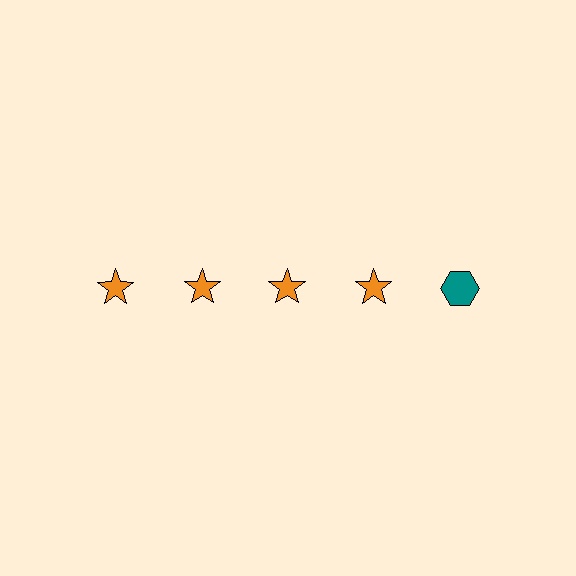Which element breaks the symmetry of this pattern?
The teal hexagon in the top row, rightmost column breaks the symmetry. All other shapes are orange stars.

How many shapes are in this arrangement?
There are 5 shapes arranged in a grid pattern.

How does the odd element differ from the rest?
It differs in both color (teal instead of orange) and shape (hexagon instead of star).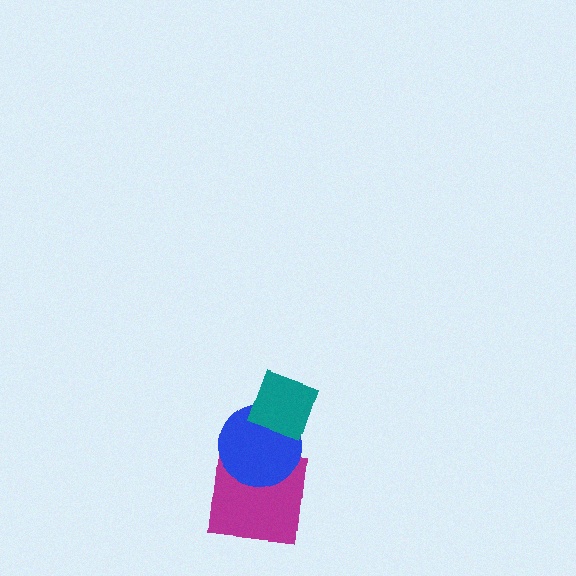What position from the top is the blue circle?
The blue circle is 2nd from the top.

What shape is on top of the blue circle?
The teal diamond is on top of the blue circle.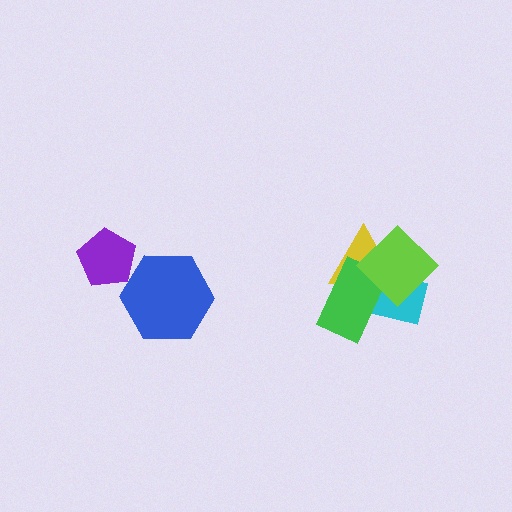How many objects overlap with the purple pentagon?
0 objects overlap with the purple pentagon.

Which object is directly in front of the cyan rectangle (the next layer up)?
The yellow triangle is directly in front of the cyan rectangle.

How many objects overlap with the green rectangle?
3 objects overlap with the green rectangle.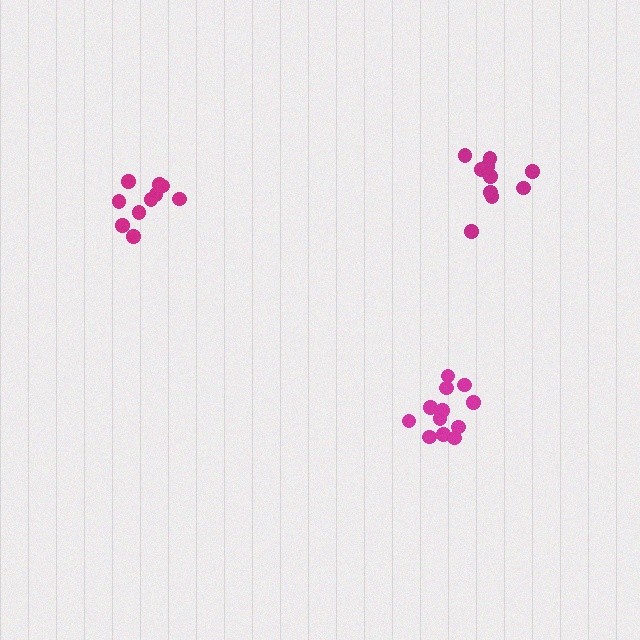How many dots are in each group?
Group 1: 12 dots, Group 2: 10 dots, Group 3: 10 dots (32 total).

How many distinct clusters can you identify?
There are 3 distinct clusters.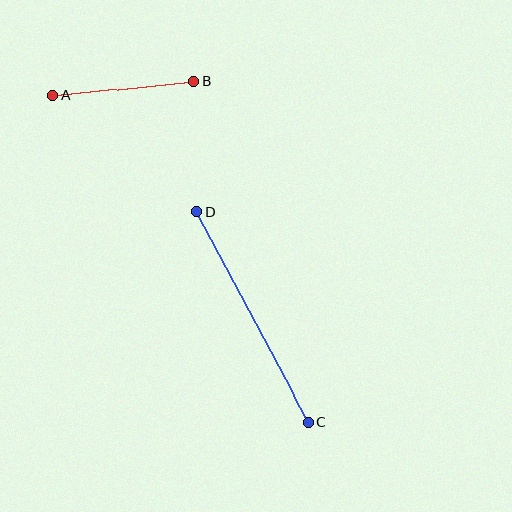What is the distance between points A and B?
The distance is approximately 142 pixels.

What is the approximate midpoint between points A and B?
The midpoint is at approximately (123, 88) pixels.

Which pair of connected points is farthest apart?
Points C and D are farthest apart.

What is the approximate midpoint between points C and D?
The midpoint is at approximately (253, 317) pixels.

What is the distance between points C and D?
The distance is approximately 239 pixels.